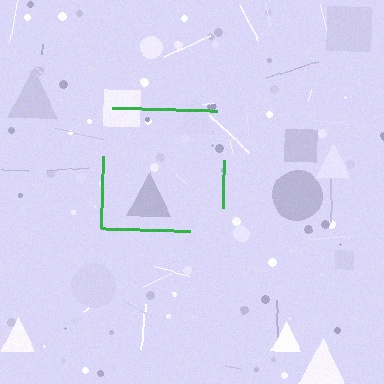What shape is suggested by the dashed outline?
The dashed outline suggests a square.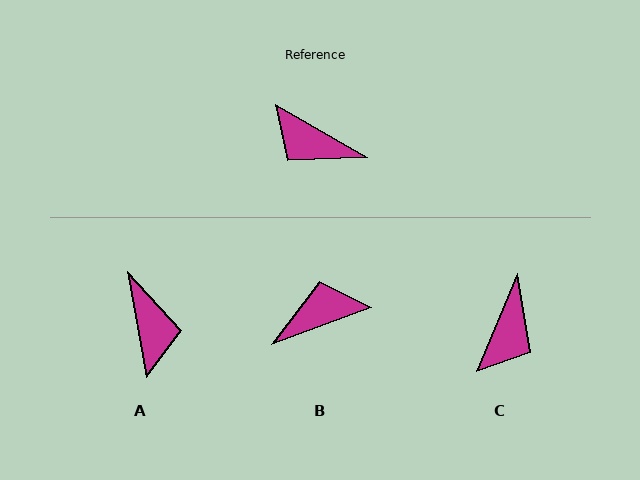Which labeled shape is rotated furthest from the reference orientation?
A, about 130 degrees away.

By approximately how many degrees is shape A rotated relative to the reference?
Approximately 130 degrees counter-clockwise.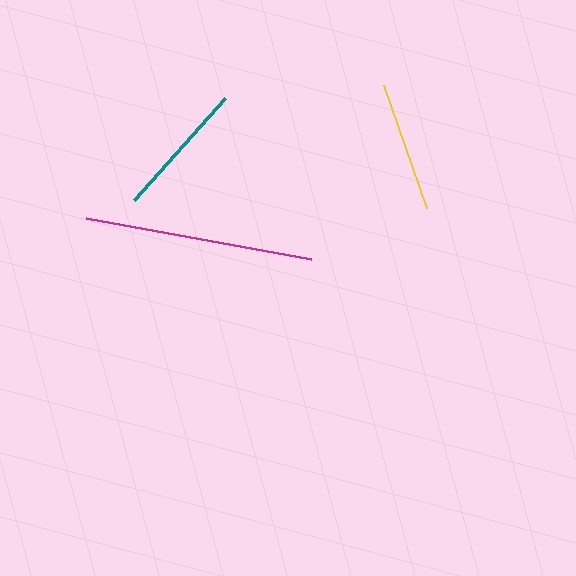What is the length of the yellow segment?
The yellow segment is approximately 130 pixels long.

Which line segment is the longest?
The magenta line is the longest at approximately 229 pixels.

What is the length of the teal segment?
The teal segment is approximately 137 pixels long.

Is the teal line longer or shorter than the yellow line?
The teal line is longer than the yellow line.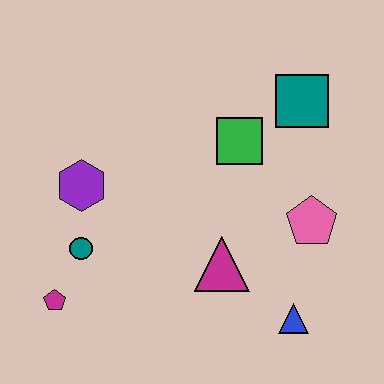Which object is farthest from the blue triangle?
The purple hexagon is farthest from the blue triangle.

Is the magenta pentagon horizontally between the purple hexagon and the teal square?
No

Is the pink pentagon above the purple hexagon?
No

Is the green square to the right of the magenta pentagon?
Yes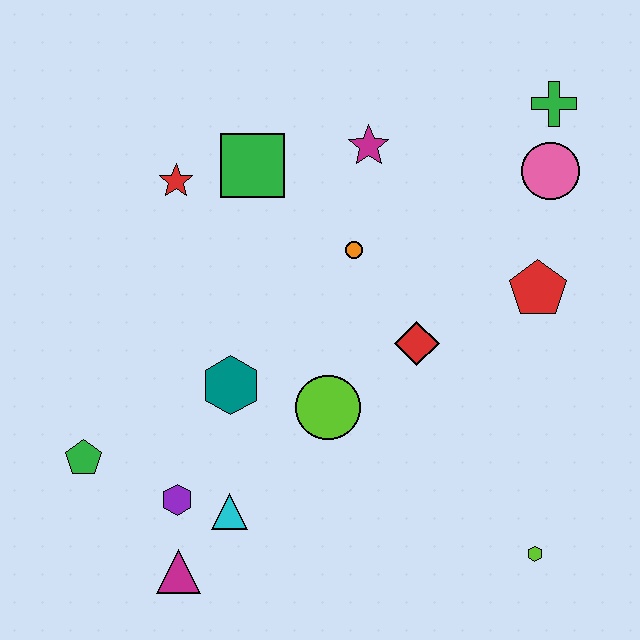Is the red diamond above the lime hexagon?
Yes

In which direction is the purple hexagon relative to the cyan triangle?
The purple hexagon is to the left of the cyan triangle.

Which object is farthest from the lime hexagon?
The red star is farthest from the lime hexagon.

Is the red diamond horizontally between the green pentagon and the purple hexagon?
No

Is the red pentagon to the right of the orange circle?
Yes